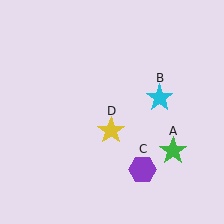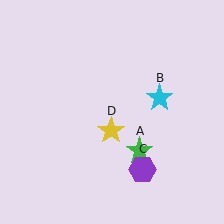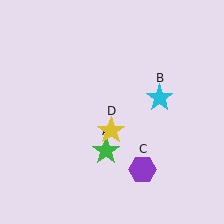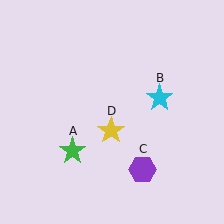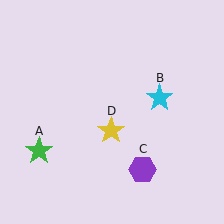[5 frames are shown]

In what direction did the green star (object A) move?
The green star (object A) moved left.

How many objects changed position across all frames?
1 object changed position: green star (object A).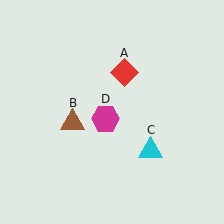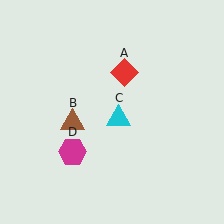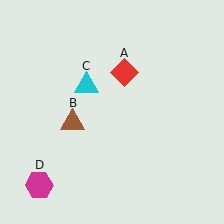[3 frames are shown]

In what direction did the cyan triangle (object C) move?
The cyan triangle (object C) moved up and to the left.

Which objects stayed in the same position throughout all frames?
Red diamond (object A) and brown triangle (object B) remained stationary.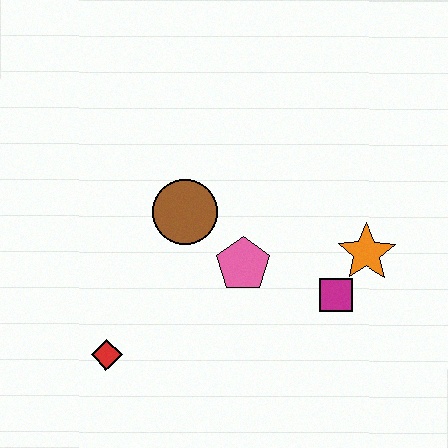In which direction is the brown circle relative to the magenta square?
The brown circle is to the left of the magenta square.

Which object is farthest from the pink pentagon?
The red diamond is farthest from the pink pentagon.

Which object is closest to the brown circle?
The pink pentagon is closest to the brown circle.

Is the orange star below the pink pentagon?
No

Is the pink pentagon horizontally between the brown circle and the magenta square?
Yes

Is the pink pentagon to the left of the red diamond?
No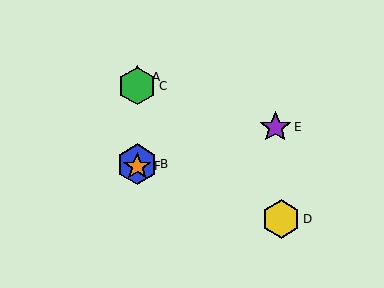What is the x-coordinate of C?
Object C is at x≈137.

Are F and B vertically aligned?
Yes, both are at x≈137.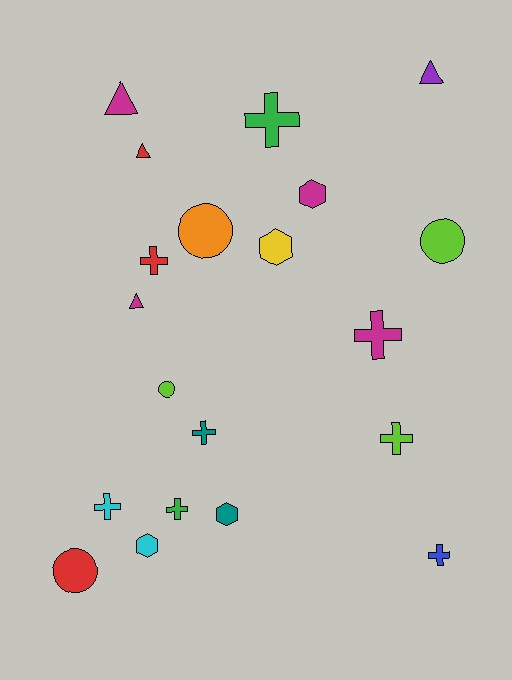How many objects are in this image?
There are 20 objects.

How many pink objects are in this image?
There are no pink objects.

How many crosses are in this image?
There are 8 crosses.